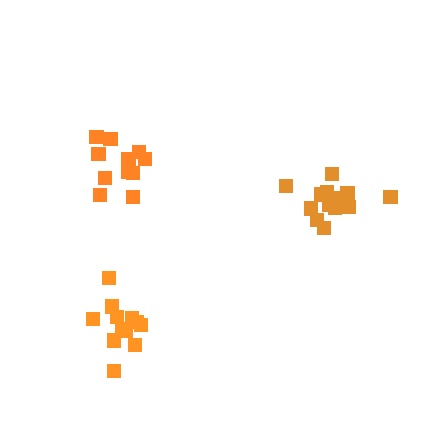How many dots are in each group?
Group 1: 12 dots, Group 2: 14 dots, Group 3: 11 dots (37 total).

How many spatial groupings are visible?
There are 3 spatial groupings.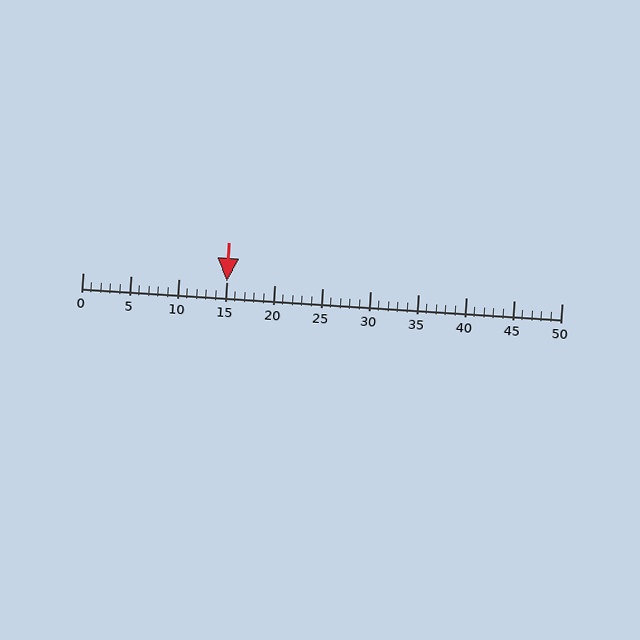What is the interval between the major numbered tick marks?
The major tick marks are spaced 5 units apart.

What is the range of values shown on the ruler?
The ruler shows values from 0 to 50.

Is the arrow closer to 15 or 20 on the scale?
The arrow is closer to 15.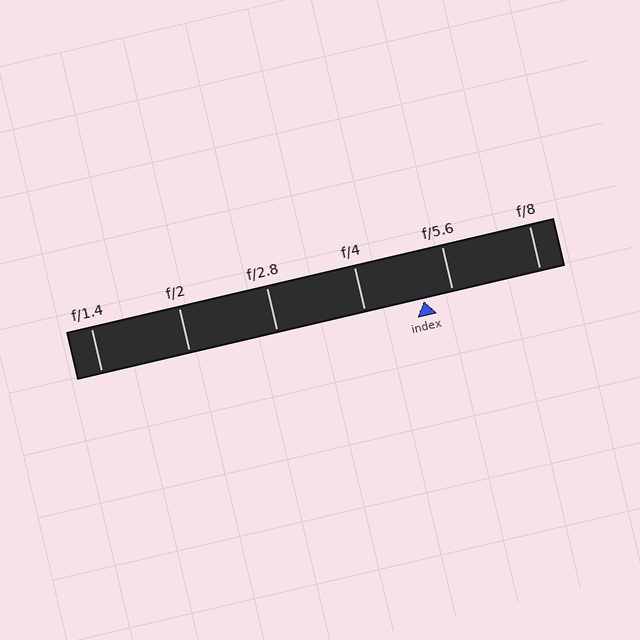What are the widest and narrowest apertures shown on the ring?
The widest aperture shown is f/1.4 and the narrowest is f/8.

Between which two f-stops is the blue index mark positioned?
The index mark is between f/4 and f/5.6.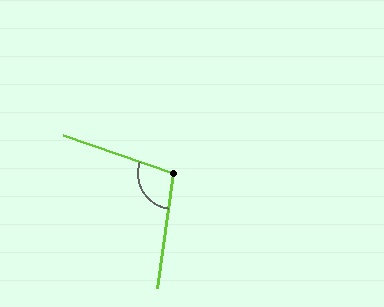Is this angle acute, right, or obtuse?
It is obtuse.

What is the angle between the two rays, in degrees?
Approximately 101 degrees.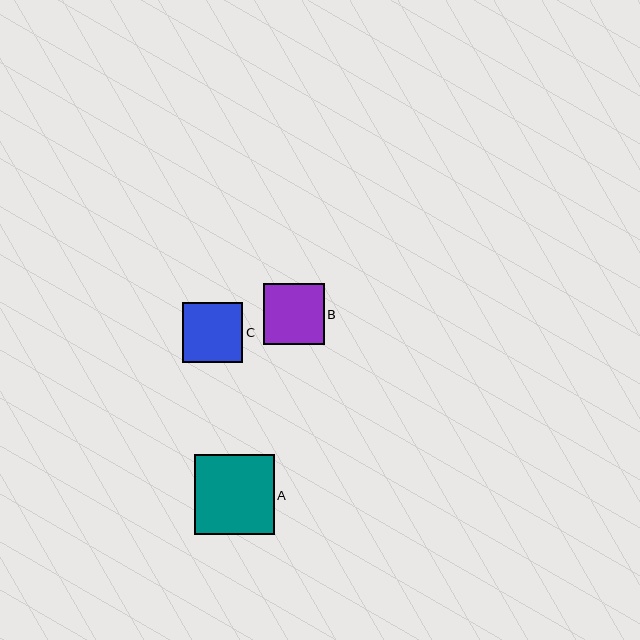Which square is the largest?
Square A is the largest with a size of approximately 80 pixels.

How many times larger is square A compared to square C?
Square A is approximately 1.3 times the size of square C.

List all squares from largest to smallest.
From largest to smallest: A, B, C.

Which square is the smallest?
Square C is the smallest with a size of approximately 60 pixels.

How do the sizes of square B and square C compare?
Square B and square C are approximately the same size.